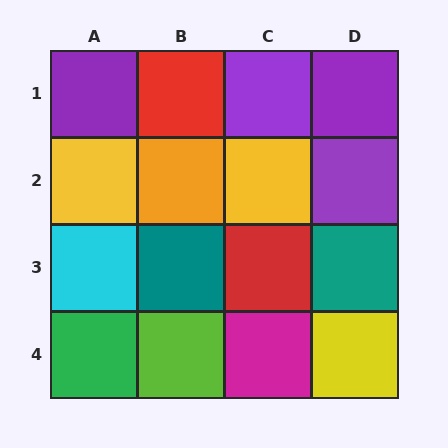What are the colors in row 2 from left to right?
Yellow, orange, yellow, purple.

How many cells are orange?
1 cell is orange.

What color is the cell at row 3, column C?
Red.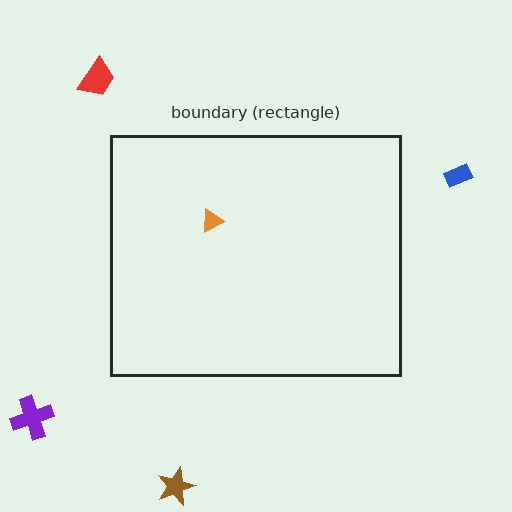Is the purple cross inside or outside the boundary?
Outside.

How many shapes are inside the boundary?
1 inside, 4 outside.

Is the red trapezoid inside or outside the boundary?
Outside.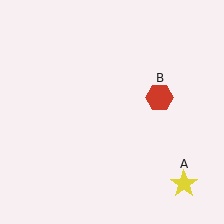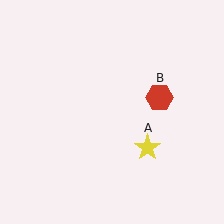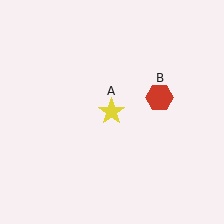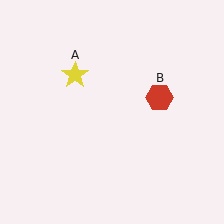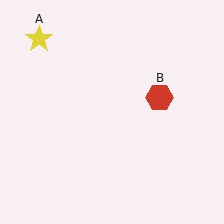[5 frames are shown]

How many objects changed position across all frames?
1 object changed position: yellow star (object A).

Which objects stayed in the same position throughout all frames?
Red hexagon (object B) remained stationary.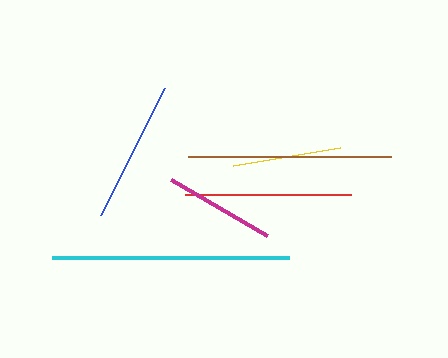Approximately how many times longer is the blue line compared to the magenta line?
The blue line is approximately 1.3 times the length of the magenta line.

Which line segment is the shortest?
The yellow line is the shortest at approximately 108 pixels.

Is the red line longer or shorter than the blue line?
The red line is longer than the blue line.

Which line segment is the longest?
The cyan line is the longest at approximately 237 pixels.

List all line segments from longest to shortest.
From longest to shortest: cyan, brown, red, blue, magenta, yellow.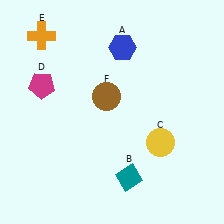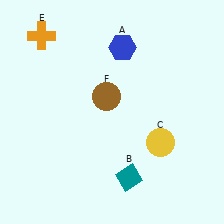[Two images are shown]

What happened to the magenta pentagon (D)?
The magenta pentagon (D) was removed in Image 2. It was in the top-left area of Image 1.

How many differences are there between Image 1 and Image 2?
There is 1 difference between the two images.